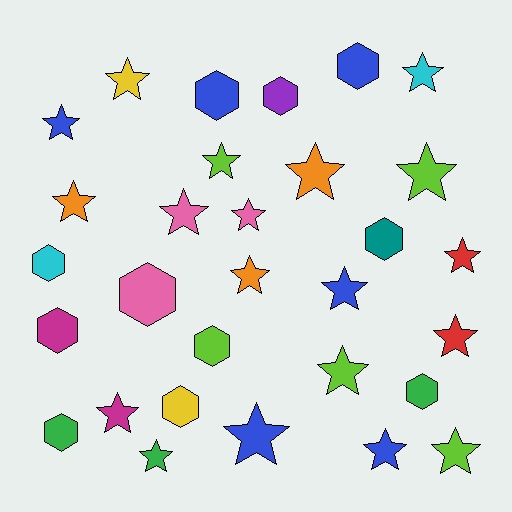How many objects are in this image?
There are 30 objects.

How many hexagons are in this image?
There are 11 hexagons.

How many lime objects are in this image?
There are 5 lime objects.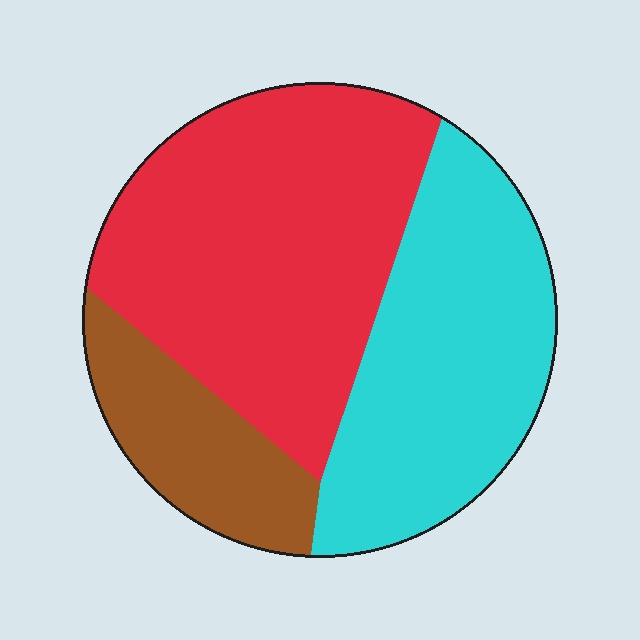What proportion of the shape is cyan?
Cyan takes up between a third and a half of the shape.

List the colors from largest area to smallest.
From largest to smallest: red, cyan, brown.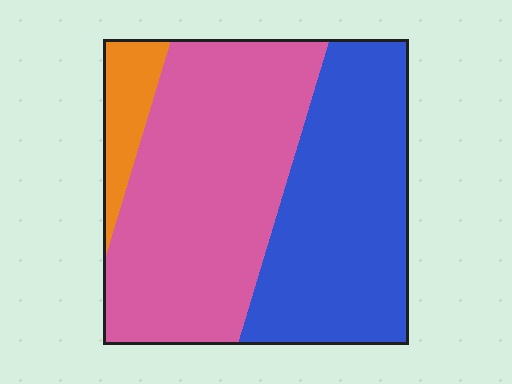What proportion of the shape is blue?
Blue takes up about two fifths (2/5) of the shape.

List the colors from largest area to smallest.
From largest to smallest: pink, blue, orange.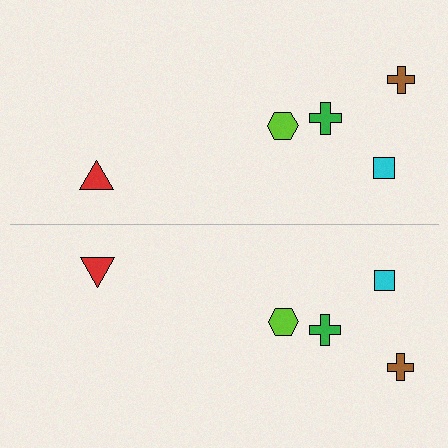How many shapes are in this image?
There are 10 shapes in this image.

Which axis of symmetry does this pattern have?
The pattern has a horizontal axis of symmetry running through the center of the image.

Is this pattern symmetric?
Yes, this pattern has bilateral (reflection) symmetry.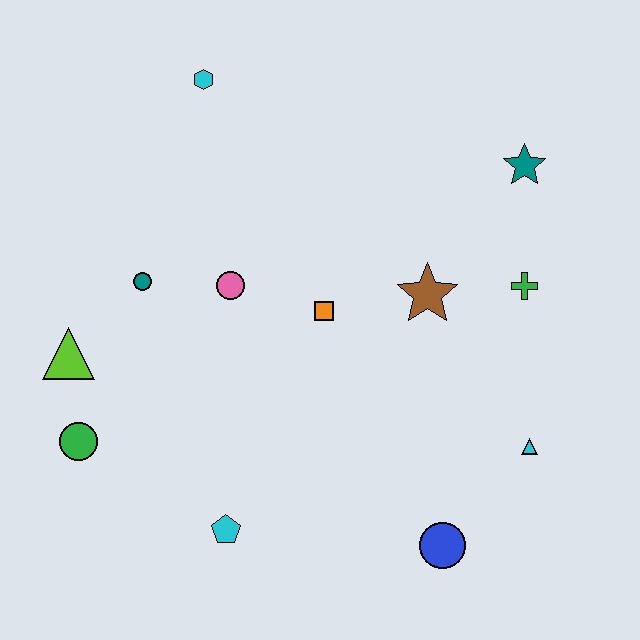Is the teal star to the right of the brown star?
Yes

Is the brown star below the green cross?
Yes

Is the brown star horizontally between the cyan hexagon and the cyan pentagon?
No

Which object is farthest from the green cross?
The green circle is farthest from the green cross.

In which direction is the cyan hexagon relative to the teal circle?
The cyan hexagon is above the teal circle.